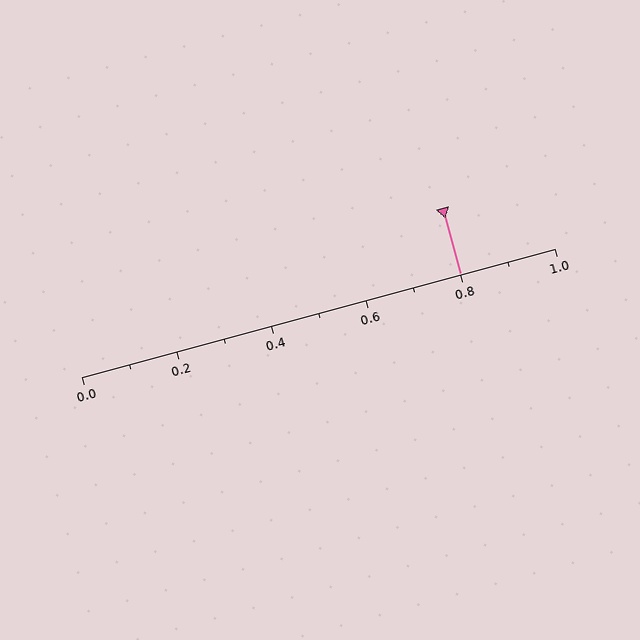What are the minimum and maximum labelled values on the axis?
The axis runs from 0.0 to 1.0.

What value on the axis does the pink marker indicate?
The marker indicates approximately 0.8.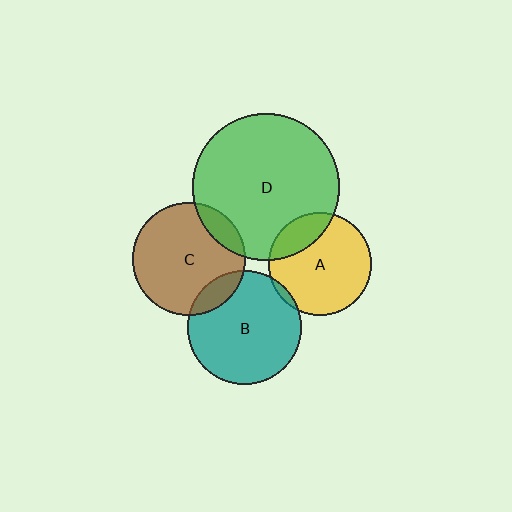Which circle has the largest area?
Circle D (green).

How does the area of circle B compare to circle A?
Approximately 1.2 times.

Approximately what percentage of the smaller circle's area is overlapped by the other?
Approximately 5%.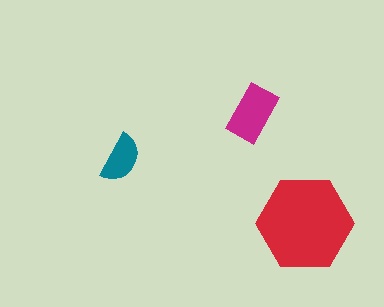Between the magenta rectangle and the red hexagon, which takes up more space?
The red hexagon.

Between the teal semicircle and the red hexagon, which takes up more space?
The red hexagon.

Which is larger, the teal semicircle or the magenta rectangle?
The magenta rectangle.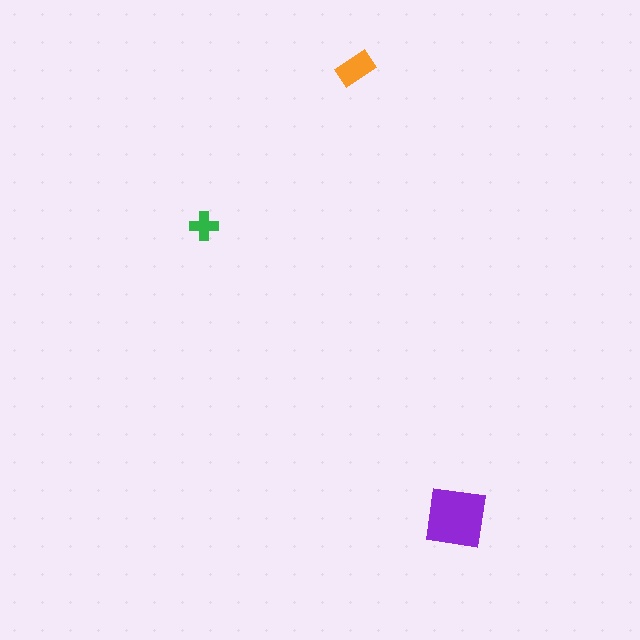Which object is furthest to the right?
The purple square is rightmost.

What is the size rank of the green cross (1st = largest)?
3rd.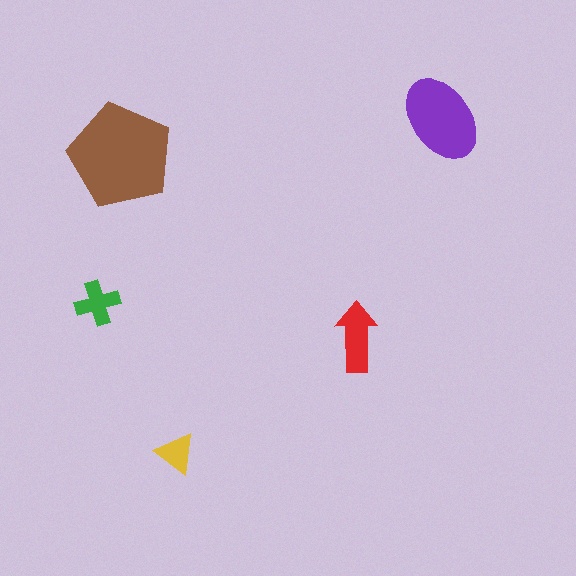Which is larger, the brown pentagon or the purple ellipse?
The brown pentagon.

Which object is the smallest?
The yellow triangle.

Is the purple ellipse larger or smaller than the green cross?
Larger.